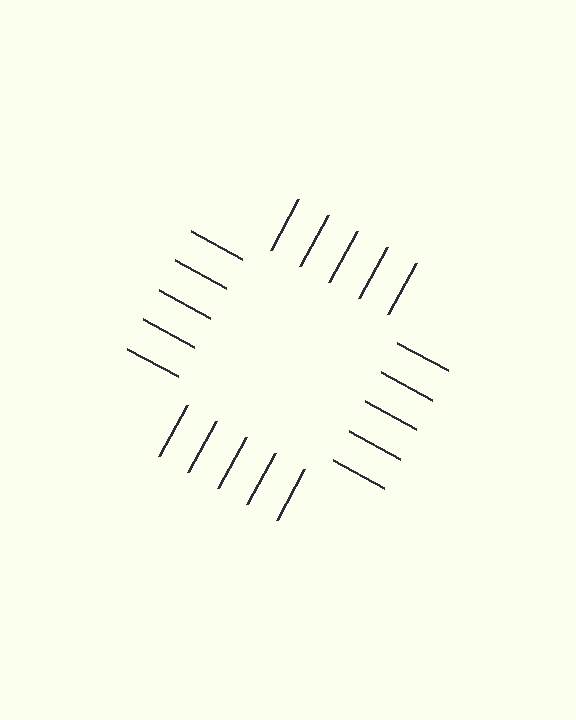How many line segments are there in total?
20 — 5 along each of the 4 edges.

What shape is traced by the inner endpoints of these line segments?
An illusory square — the line segments terminate on its edges but no continuous stroke is drawn.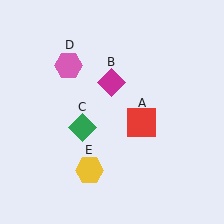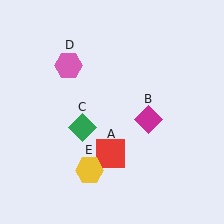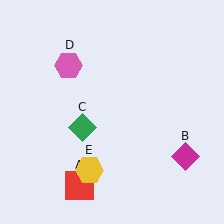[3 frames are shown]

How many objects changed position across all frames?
2 objects changed position: red square (object A), magenta diamond (object B).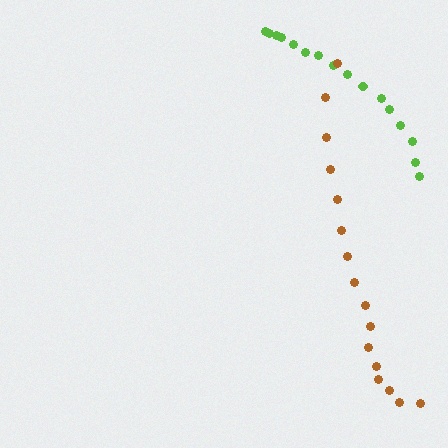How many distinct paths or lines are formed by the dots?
There are 2 distinct paths.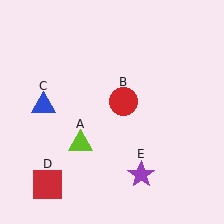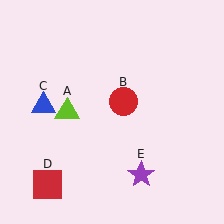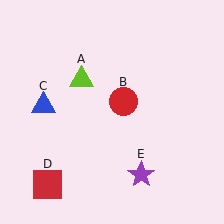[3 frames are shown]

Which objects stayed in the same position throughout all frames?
Red circle (object B) and blue triangle (object C) and red square (object D) and purple star (object E) remained stationary.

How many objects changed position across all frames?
1 object changed position: lime triangle (object A).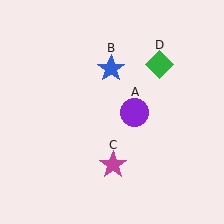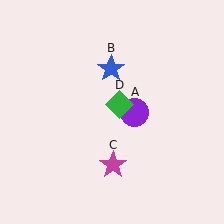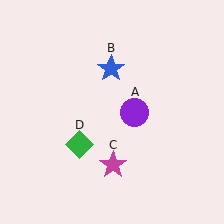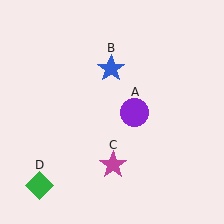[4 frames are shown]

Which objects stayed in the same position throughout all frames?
Purple circle (object A) and blue star (object B) and magenta star (object C) remained stationary.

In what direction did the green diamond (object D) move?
The green diamond (object D) moved down and to the left.